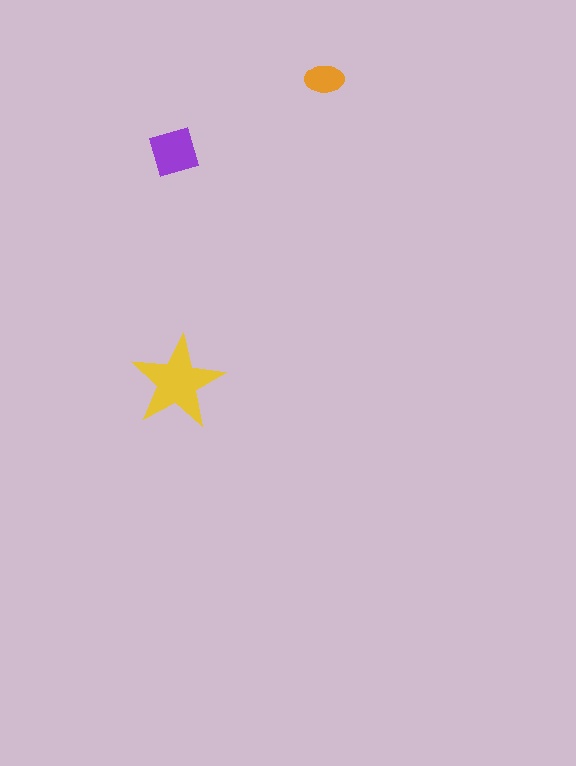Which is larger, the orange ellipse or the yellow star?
The yellow star.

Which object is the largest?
The yellow star.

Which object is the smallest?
The orange ellipse.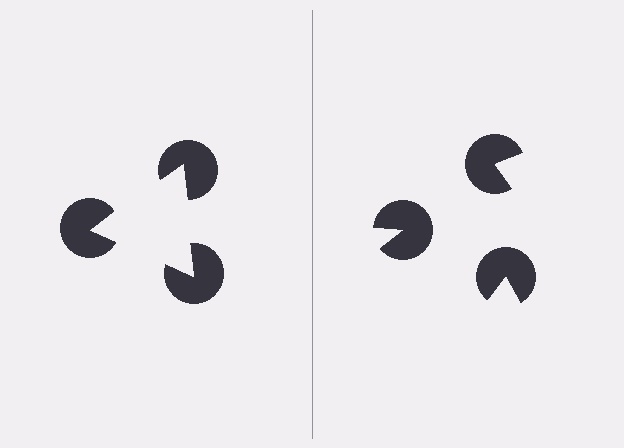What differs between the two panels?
The pac-man discs are positioned identically on both sides; only the wedge orientations differ. On the left they align to a triangle; on the right they are misaligned.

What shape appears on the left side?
An illusory triangle.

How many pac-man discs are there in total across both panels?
6 — 3 on each side.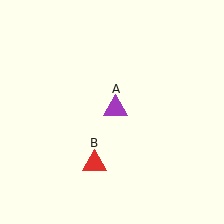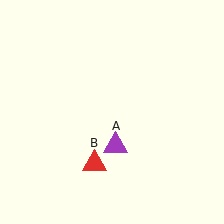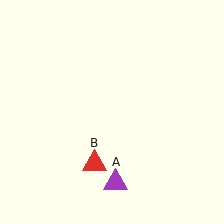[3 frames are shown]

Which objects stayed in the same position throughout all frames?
Red triangle (object B) remained stationary.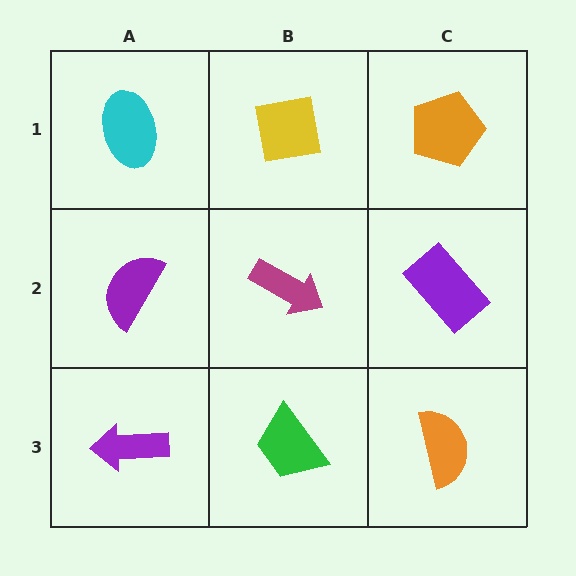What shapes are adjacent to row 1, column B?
A magenta arrow (row 2, column B), a cyan ellipse (row 1, column A), an orange pentagon (row 1, column C).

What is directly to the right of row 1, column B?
An orange pentagon.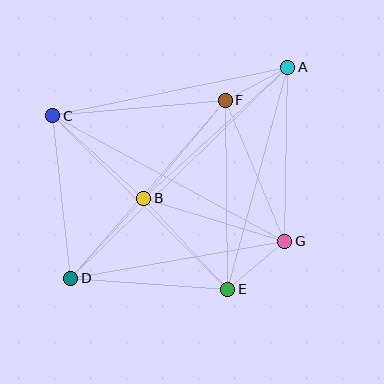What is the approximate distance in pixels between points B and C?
The distance between B and C is approximately 123 pixels.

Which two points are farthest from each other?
Points A and D are farthest from each other.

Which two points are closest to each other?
Points A and F are closest to each other.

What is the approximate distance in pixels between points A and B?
The distance between A and B is approximately 195 pixels.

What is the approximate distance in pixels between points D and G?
The distance between D and G is approximately 217 pixels.